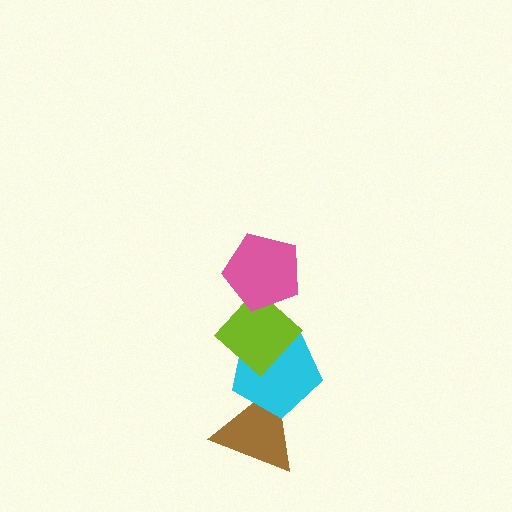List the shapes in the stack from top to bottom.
From top to bottom: the pink pentagon, the lime diamond, the cyan pentagon, the brown triangle.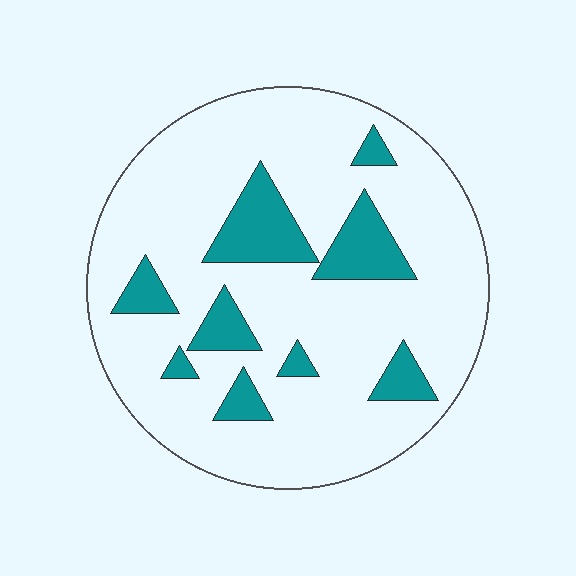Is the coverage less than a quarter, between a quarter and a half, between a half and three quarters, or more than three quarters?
Less than a quarter.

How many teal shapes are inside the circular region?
9.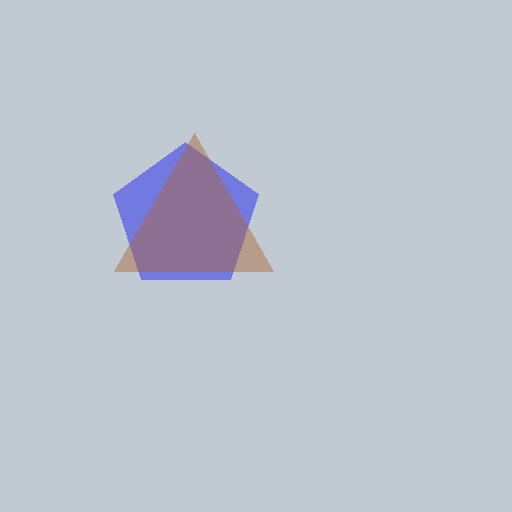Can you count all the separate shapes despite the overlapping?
Yes, there are 2 separate shapes.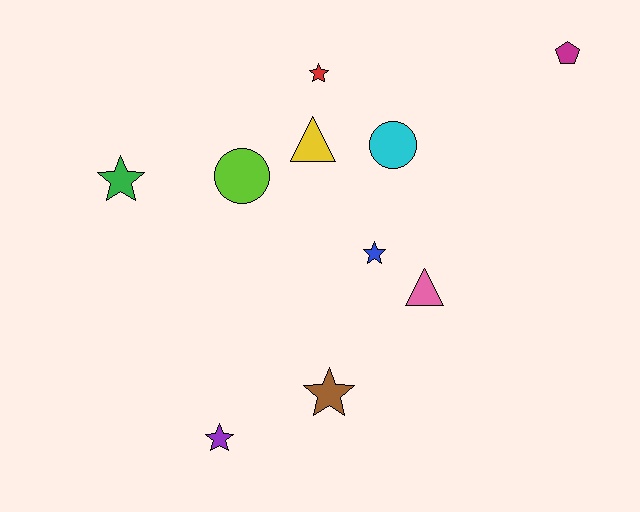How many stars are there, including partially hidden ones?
There are 5 stars.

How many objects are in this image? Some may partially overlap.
There are 10 objects.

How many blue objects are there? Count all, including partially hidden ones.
There is 1 blue object.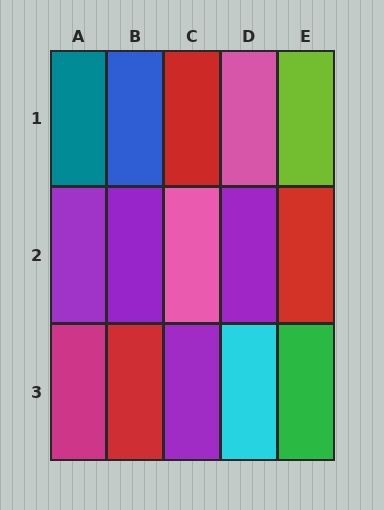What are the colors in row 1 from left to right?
Teal, blue, red, pink, lime.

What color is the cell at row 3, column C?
Purple.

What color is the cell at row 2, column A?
Purple.